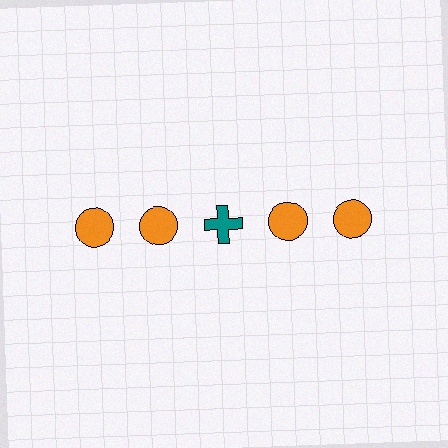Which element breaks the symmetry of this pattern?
The teal cross in the top row, center column breaks the symmetry. All other shapes are orange circles.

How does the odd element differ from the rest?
It differs in both color (teal instead of orange) and shape (cross instead of circle).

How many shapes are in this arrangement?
There are 5 shapes arranged in a grid pattern.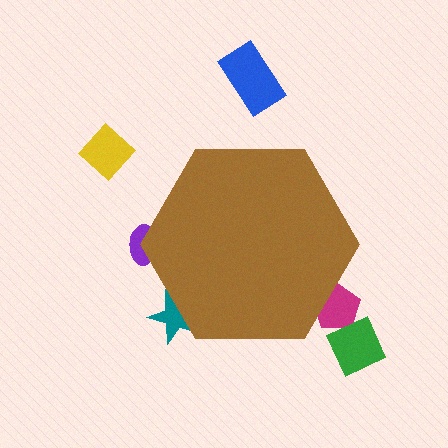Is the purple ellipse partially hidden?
Yes, the purple ellipse is partially hidden behind the brown hexagon.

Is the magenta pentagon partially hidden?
Yes, the magenta pentagon is partially hidden behind the brown hexagon.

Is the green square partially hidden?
No, the green square is fully visible.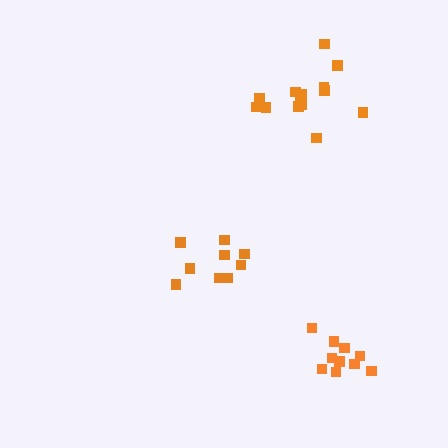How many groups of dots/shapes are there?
There are 3 groups.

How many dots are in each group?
Group 1: 9 dots, Group 2: 14 dots, Group 3: 10 dots (33 total).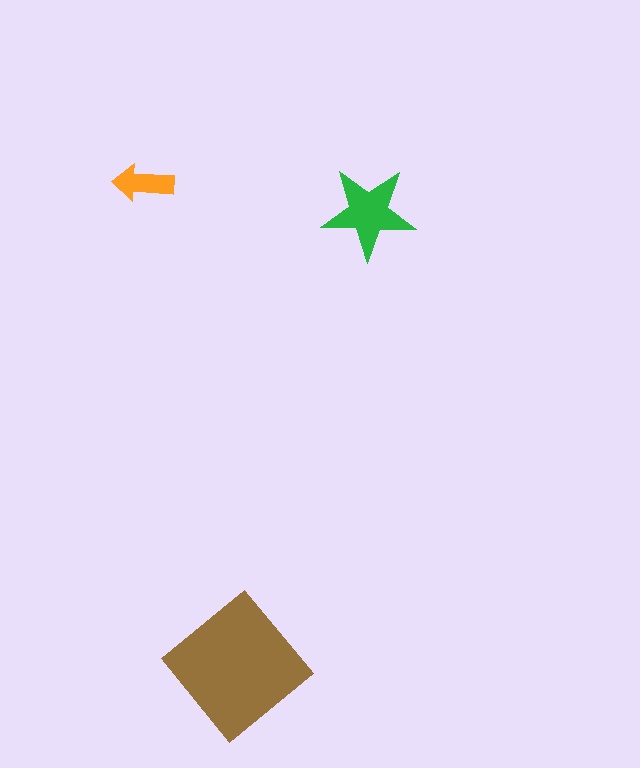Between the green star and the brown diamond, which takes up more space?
The brown diamond.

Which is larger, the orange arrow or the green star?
The green star.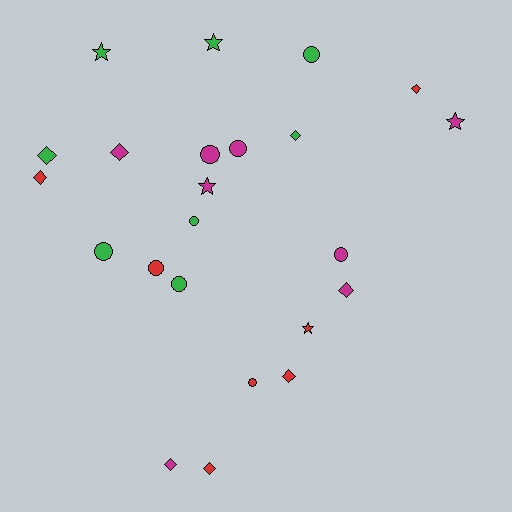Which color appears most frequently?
Green, with 8 objects.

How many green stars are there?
There are 2 green stars.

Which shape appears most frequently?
Diamond, with 9 objects.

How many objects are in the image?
There are 23 objects.